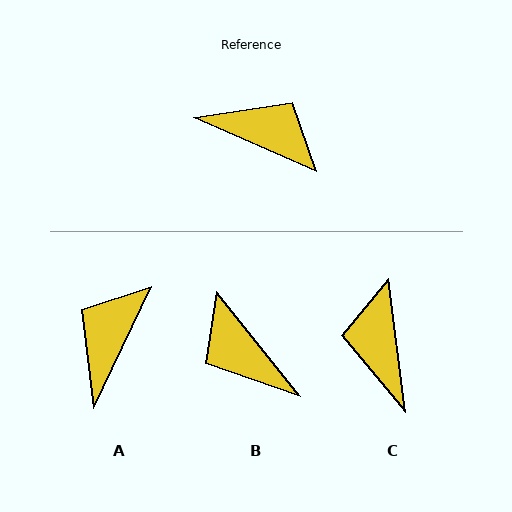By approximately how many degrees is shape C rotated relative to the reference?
Approximately 121 degrees counter-clockwise.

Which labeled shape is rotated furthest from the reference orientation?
B, about 152 degrees away.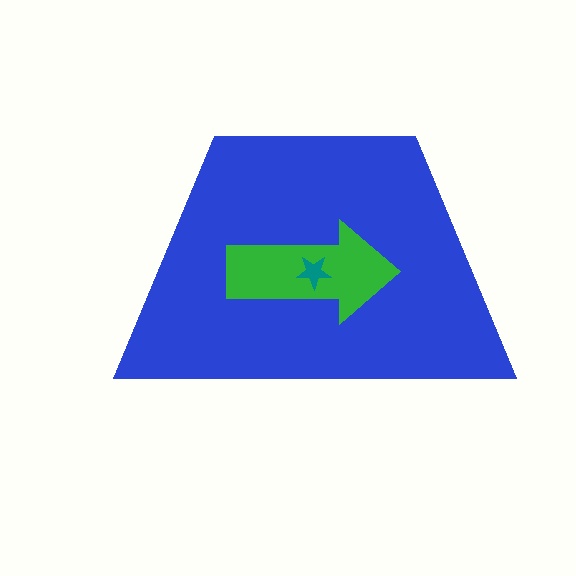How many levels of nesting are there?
3.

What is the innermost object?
The teal star.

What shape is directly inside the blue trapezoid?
The green arrow.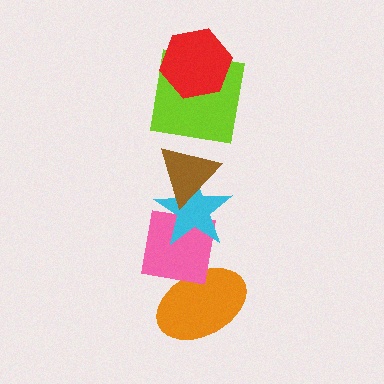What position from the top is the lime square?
The lime square is 2nd from the top.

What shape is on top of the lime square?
The red hexagon is on top of the lime square.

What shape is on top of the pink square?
The cyan star is on top of the pink square.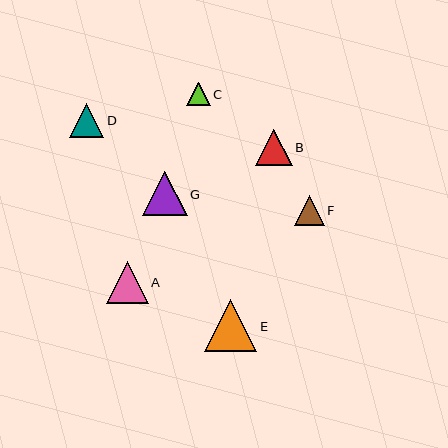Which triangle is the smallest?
Triangle C is the smallest with a size of approximately 24 pixels.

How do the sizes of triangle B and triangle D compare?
Triangle B and triangle D are approximately the same size.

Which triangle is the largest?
Triangle E is the largest with a size of approximately 52 pixels.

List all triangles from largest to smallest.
From largest to smallest: E, G, A, B, D, F, C.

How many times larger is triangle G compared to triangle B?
Triangle G is approximately 1.2 times the size of triangle B.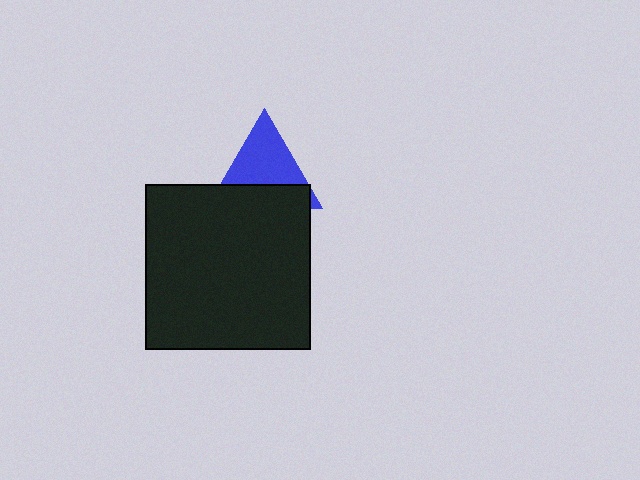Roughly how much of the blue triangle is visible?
About half of it is visible (roughly 58%).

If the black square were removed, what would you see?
You would see the complete blue triangle.